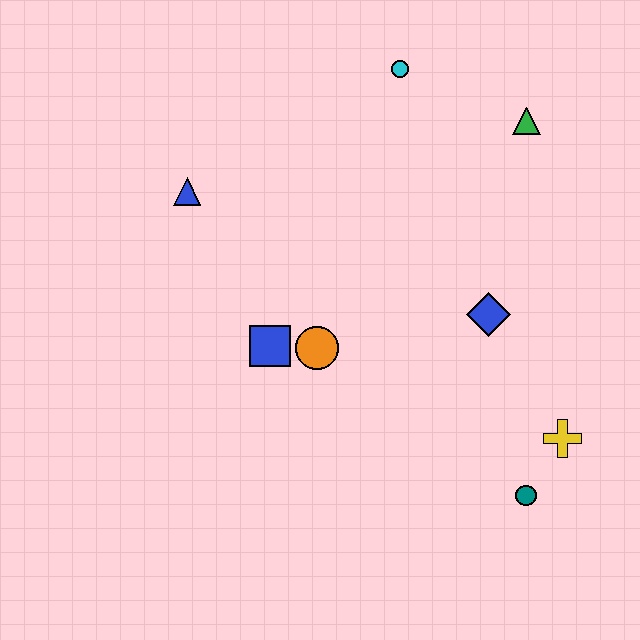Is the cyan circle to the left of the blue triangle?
No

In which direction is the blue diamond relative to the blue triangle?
The blue diamond is to the right of the blue triangle.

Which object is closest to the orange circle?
The blue square is closest to the orange circle.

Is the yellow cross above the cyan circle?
No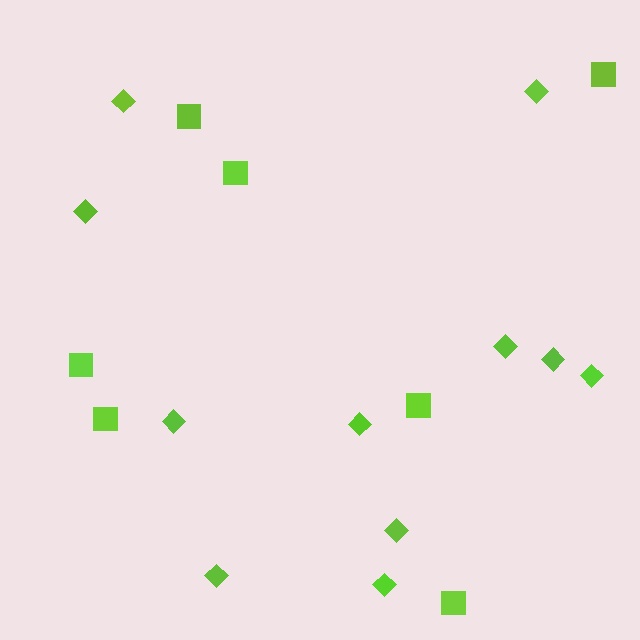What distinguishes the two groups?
There are 2 groups: one group of diamonds (11) and one group of squares (7).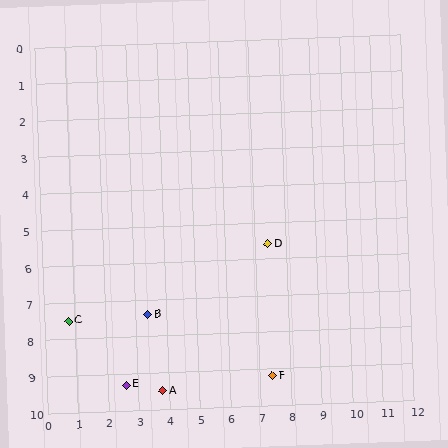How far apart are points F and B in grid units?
Points F and B are about 4.4 grid units apart.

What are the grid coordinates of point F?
Point F is at approximately (7.4, 9.2).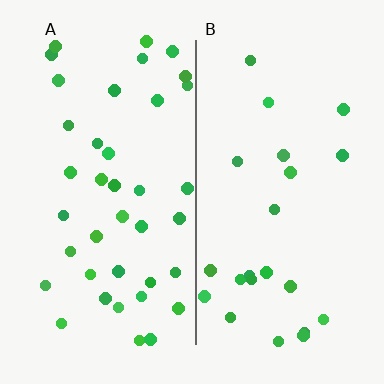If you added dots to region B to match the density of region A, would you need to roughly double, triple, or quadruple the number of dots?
Approximately double.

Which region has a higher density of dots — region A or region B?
A (the left).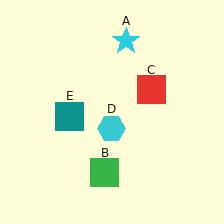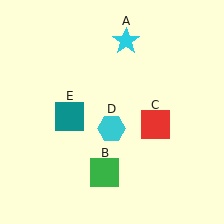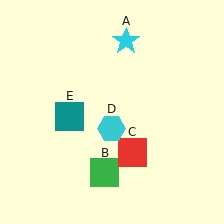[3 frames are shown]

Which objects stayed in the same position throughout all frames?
Cyan star (object A) and green square (object B) and cyan hexagon (object D) and teal square (object E) remained stationary.